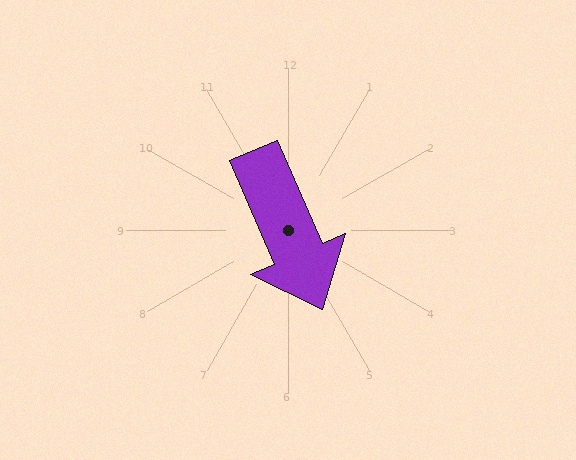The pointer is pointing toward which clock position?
Roughly 5 o'clock.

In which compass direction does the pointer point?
Southeast.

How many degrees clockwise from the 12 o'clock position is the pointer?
Approximately 157 degrees.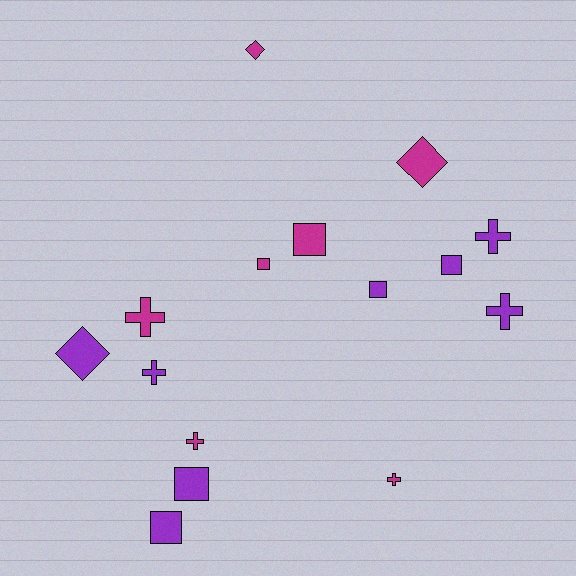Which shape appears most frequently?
Square, with 6 objects.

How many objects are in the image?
There are 15 objects.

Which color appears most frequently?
Purple, with 8 objects.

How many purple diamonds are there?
There is 1 purple diamond.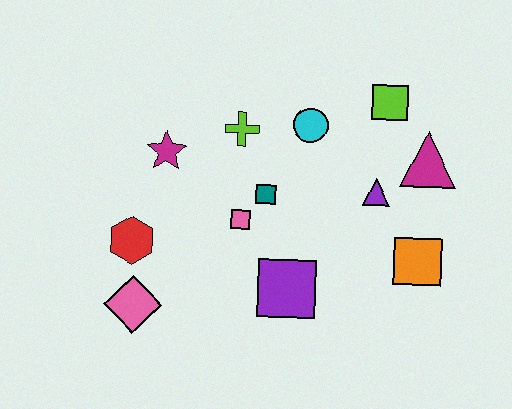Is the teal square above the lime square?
No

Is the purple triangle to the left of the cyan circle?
No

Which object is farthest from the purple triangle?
The pink diamond is farthest from the purple triangle.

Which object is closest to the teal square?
The pink square is closest to the teal square.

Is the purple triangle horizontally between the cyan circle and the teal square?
No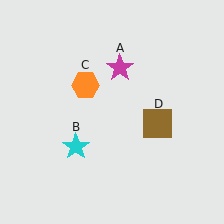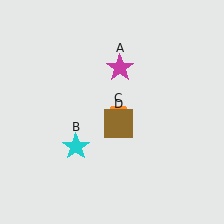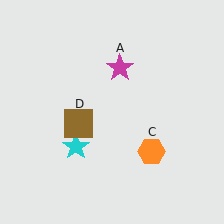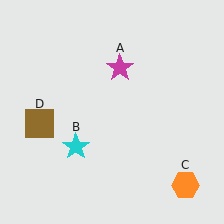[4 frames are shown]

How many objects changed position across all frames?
2 objects changed position: orange hexagon (object C), brown square (object D).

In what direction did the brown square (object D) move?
The brown square (object D) moved left.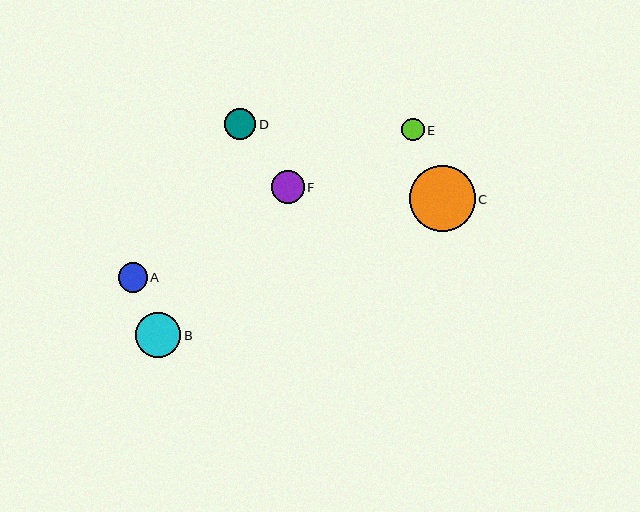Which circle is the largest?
Circle C is the largest with a size of approximately 65 pixels.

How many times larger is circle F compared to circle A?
Circle F is approximately 1.1 times the size of circle A.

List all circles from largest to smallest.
From largest to smallest: C, B, F, D, A, E.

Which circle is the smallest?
Circle E is the smallest with a size of approximately 22 pixels.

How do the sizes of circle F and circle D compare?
Circle F and circle D are approximately the same size.